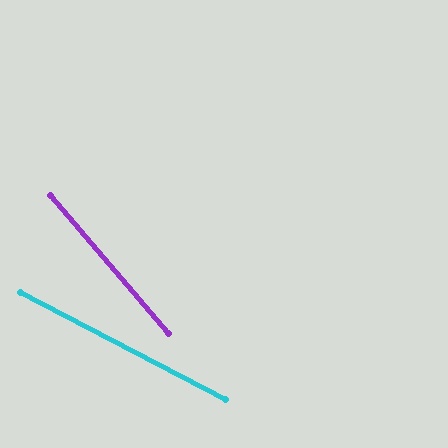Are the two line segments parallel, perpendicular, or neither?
Neither parallel nor perpendicular — they differ by about 22°.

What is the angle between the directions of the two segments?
Approximately 22 degrees.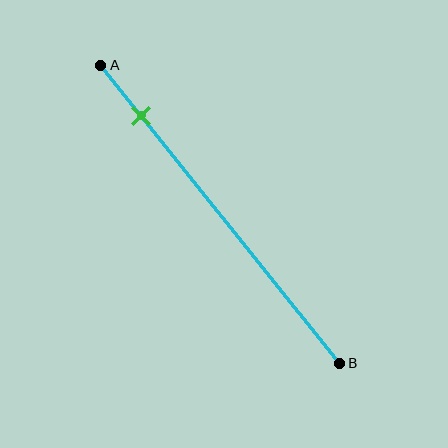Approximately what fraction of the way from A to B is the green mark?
The green mark is approximately 15% of the way from A to B.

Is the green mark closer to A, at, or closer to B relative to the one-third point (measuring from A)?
The green mark is closer to point A than the one-third point of segment AB.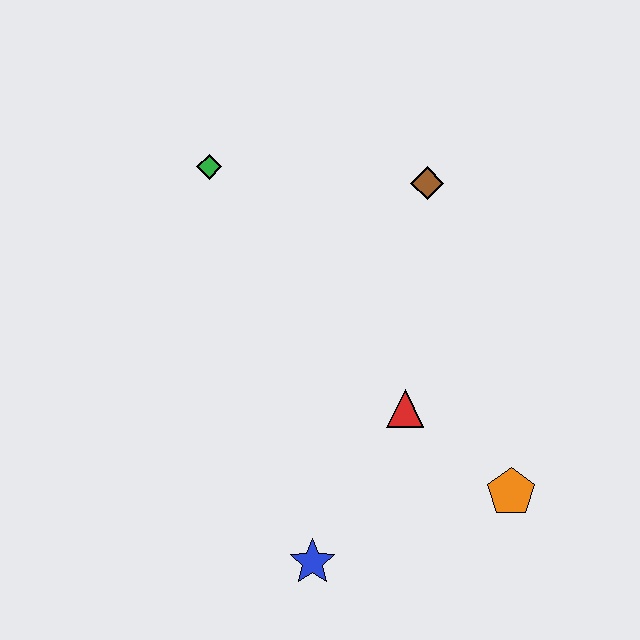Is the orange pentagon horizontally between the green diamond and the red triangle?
No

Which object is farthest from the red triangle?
The green diamond is farthest from the red triangle.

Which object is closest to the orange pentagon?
The red triangle is closest to the orange pentagon.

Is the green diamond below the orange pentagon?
No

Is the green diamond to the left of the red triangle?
Yes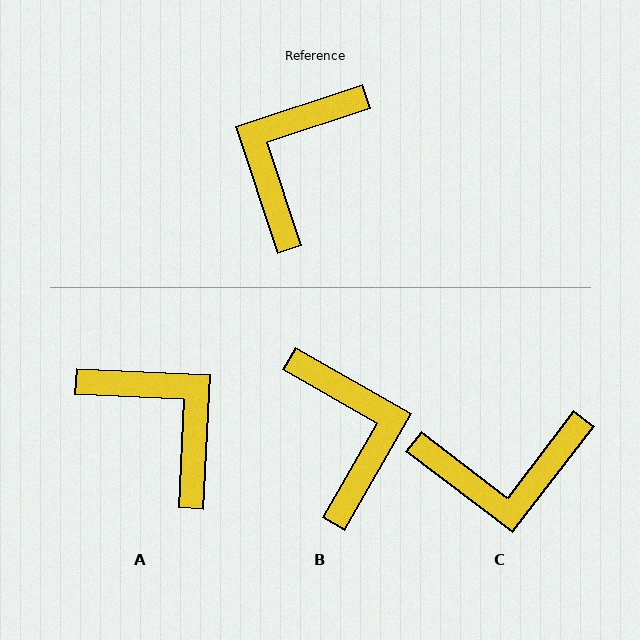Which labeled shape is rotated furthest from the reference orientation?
B, about 138 degrees away.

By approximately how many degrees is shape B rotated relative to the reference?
Approximately 138 degrees clockwise.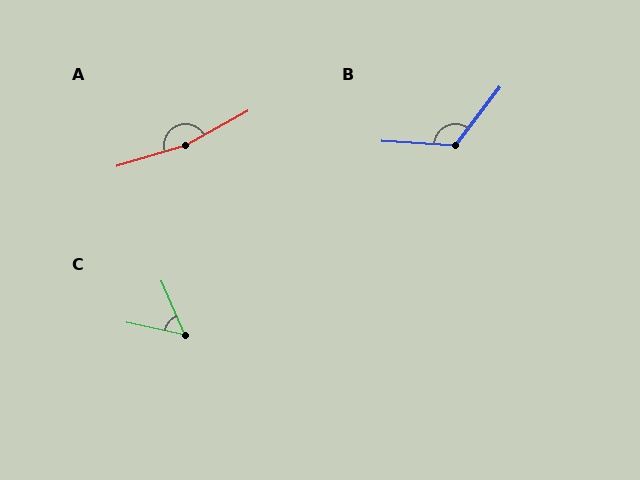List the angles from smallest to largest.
C (54°), B (124°), A (168°).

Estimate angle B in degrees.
Approximately 124 degrees.